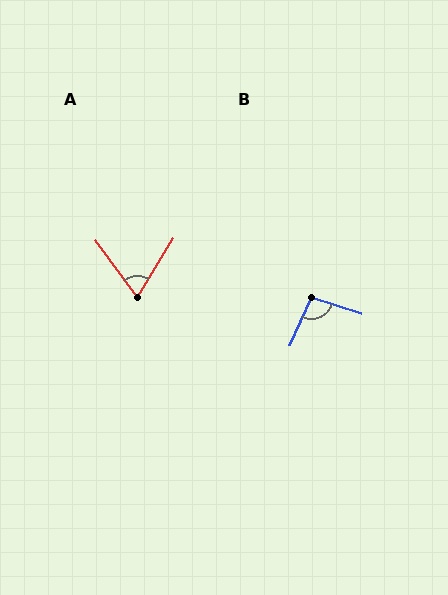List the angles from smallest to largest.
A (67°), B (96°).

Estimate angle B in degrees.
Approximately 96 degrees.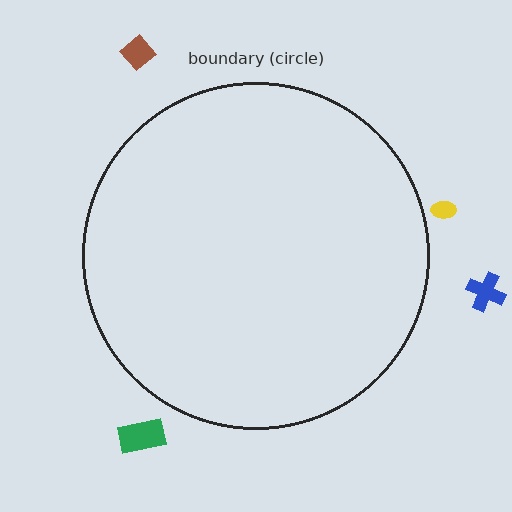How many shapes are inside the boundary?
0 inside, 4 outside.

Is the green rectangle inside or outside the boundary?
Outside.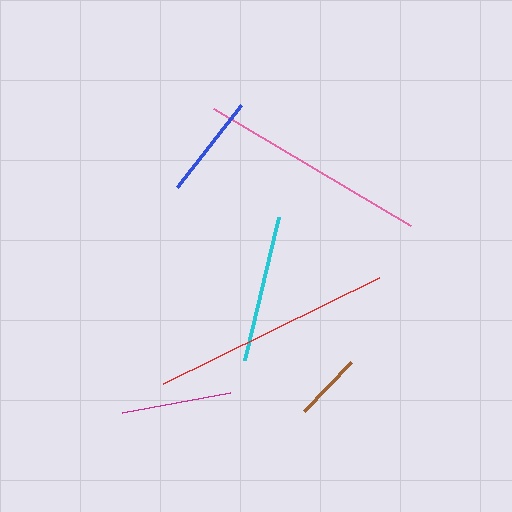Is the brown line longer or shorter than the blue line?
The blue line is longer than the brown line.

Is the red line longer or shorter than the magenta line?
The red line is longer than the magenta line.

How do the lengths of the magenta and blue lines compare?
The magenta and blue lines are approximately the same length.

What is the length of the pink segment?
The pink segment is approximately 229 pixels long.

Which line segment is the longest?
The red line is the longest at approximately 241 pixels.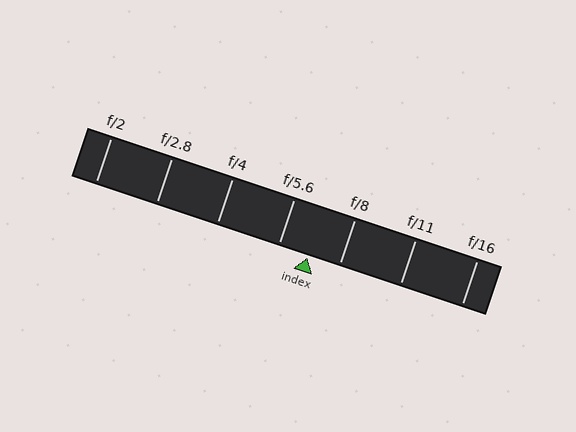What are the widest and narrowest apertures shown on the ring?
The widest aperture shown is f/2 and the narrowest is f/16.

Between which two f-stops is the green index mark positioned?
The index mark is between f/5.6 and f/8.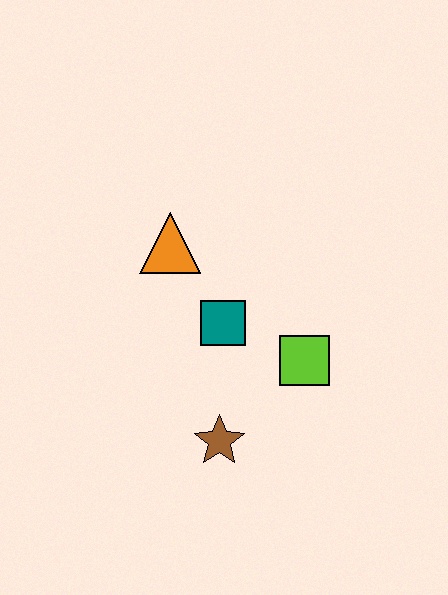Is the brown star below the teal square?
Yes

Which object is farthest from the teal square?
The brown star is farthest from the teal square.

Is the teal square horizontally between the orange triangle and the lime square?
Yes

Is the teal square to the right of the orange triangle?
Yes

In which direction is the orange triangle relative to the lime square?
The orange triangle is to the left of the lime square.